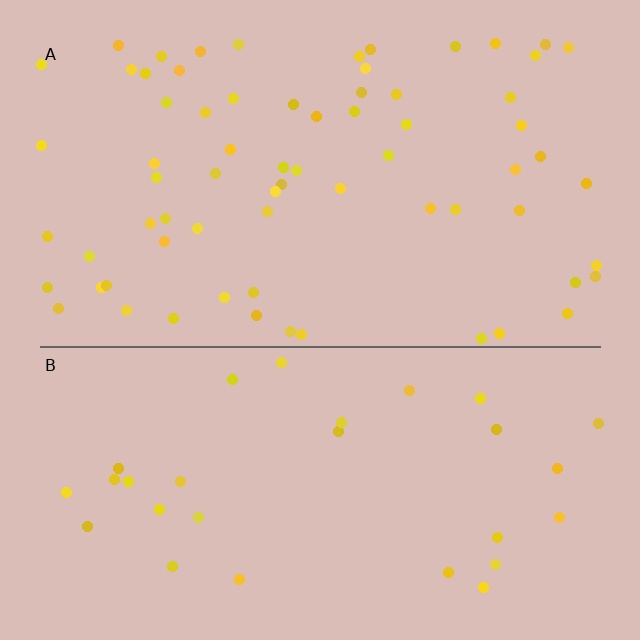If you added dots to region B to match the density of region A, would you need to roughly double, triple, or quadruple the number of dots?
Approximately double.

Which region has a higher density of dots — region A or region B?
A (the top).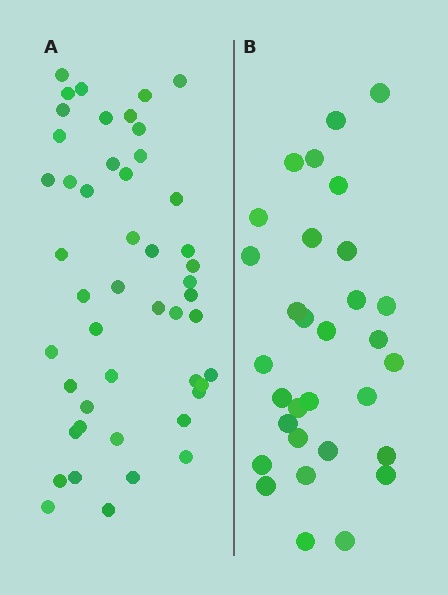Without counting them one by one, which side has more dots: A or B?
Region A (the left region) has more dots.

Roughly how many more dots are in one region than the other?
Region A has approximately 15 more dots than region B.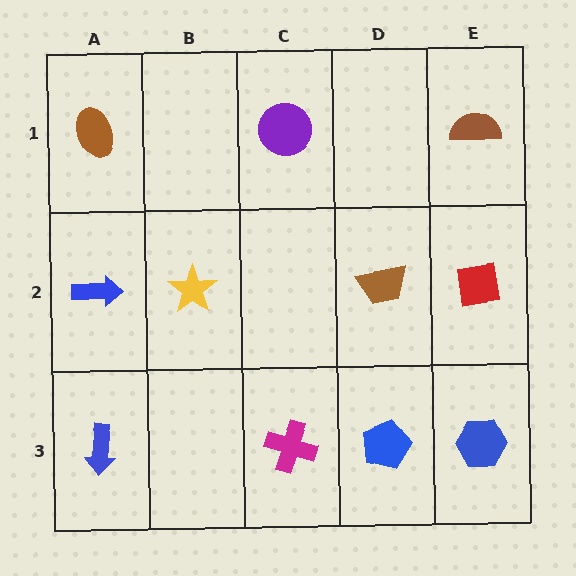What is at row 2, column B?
A yellow star.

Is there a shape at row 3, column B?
No, that cell is empty.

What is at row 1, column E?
A brown semicircle.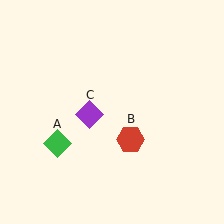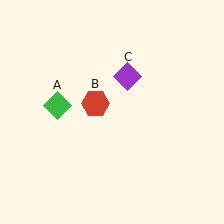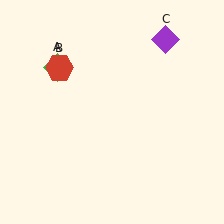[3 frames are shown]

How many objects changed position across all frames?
3 objects changed position: green diamond (object A), red hexagon (object B), purple diamond (object C).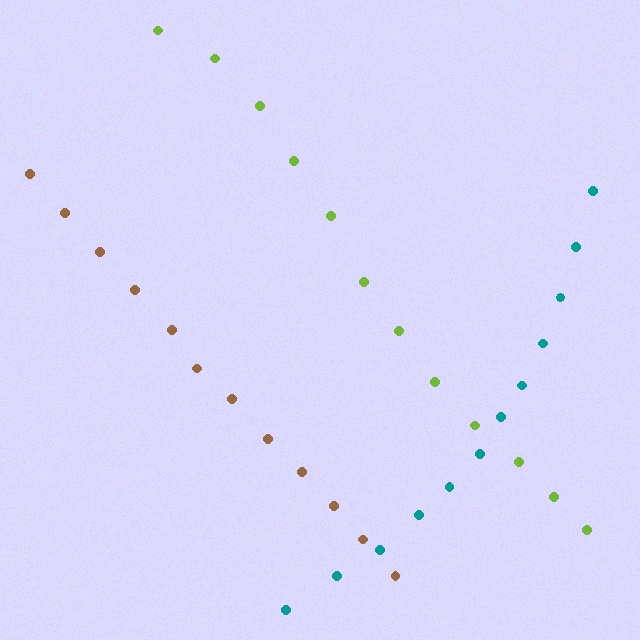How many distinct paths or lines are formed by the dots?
There are 3 distinct paths.